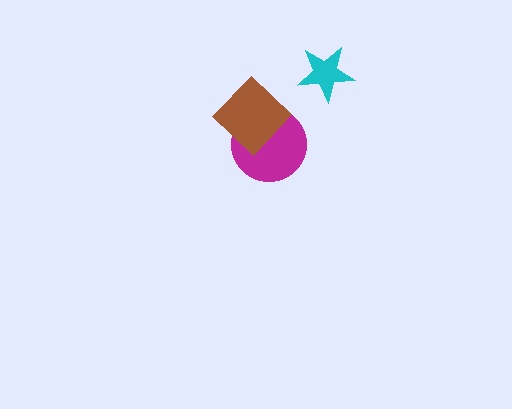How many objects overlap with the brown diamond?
1 object overlaps with the brown diamond.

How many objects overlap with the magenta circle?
1 object overlaps with the magenta circle.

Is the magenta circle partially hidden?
Yes, it is partially covered by another shape.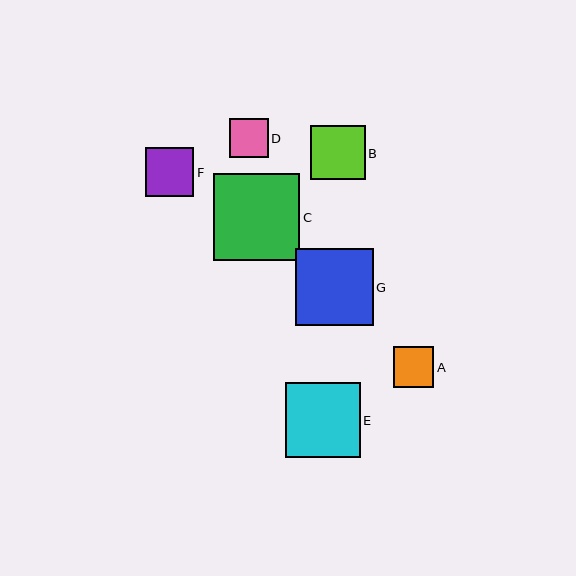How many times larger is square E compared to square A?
Square E is approximately 1.8 times the size of square A.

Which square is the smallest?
Square D is the smallest with a size of approximately 39 pixels.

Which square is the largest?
Square C is the largest with a size of approximately 87 pixels.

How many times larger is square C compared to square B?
Square C is approximately 1.6 times the size of square B.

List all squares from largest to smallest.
From largest to smallest: C, G, E, B, F, A, D.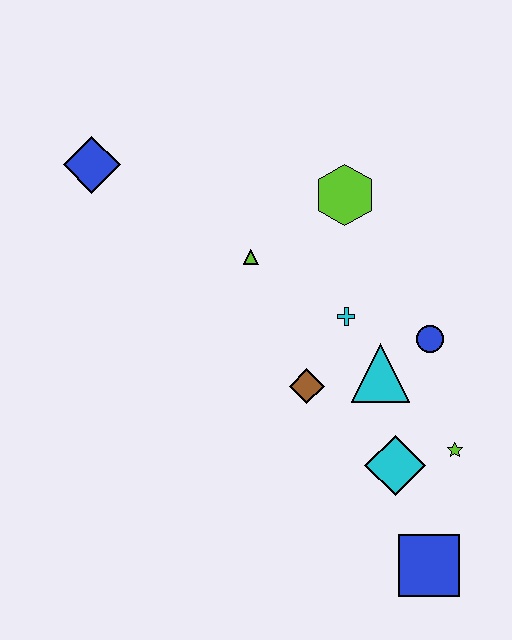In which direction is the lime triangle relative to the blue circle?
The lime triangle is to the left of the blue circle.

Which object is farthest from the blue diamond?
The blue square is farthest from the blue diamond.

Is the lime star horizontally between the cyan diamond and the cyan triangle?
No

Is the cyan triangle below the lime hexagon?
Yes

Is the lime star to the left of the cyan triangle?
No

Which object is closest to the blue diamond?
The lime triangle is closest to the blue diamond.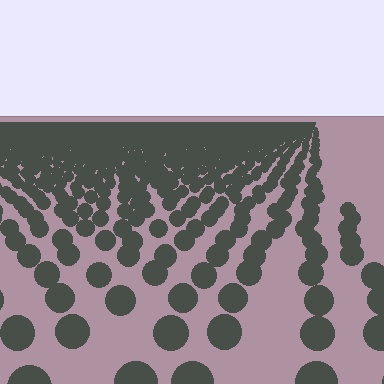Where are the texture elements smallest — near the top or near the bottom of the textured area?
Near the top.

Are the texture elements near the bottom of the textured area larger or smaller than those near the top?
Larger. Near the bottom, elements are closer to the viewer and appear at a bigger on-screen size.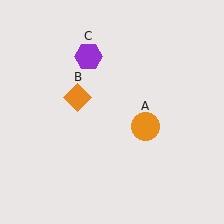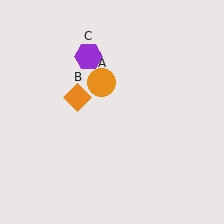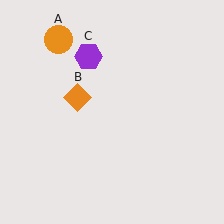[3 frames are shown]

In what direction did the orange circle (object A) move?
The orange circle (object A) moved up and to the left.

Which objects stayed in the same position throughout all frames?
Orange diamond (object B) and purple hexagon (object C) remained stationary.